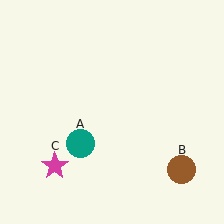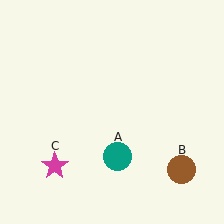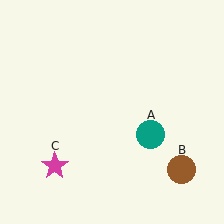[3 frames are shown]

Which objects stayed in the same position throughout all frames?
Brown circle (object B) and magenta star (object C) remained stationary.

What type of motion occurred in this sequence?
The teal circle (object A) rotated counterclockwise around the center of the scene.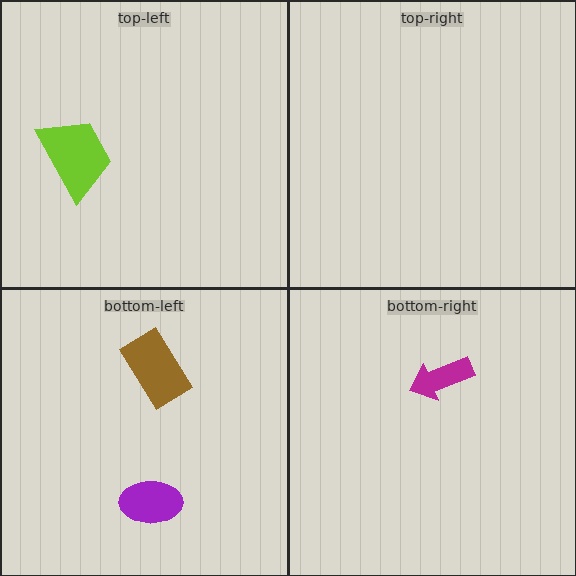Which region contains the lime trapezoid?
The top-left region.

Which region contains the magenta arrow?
The bottom-right region.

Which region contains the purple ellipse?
The bottom-left region.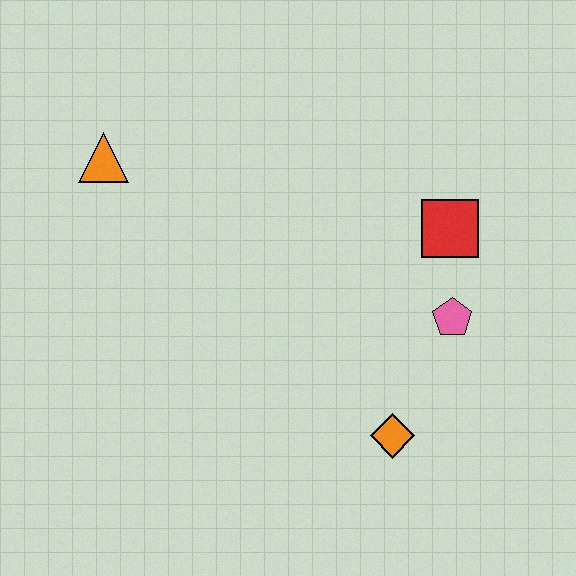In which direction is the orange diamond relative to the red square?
The orange diamond is below the red square.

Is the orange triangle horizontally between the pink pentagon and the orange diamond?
No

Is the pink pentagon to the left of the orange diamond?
No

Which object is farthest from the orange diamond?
The orange triangle is farthest from the orange diamond.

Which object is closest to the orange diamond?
The pink pentagon is closest to the orange diamond.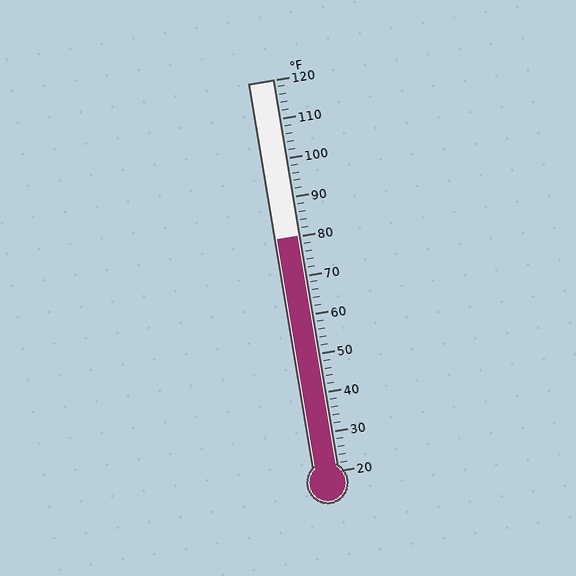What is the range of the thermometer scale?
The thermometer scale ranges from 20°F to 120°F.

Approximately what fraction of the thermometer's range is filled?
The thermometer is filled to approximately 60% of its range.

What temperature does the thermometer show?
The thermometer shows approximately 80°F.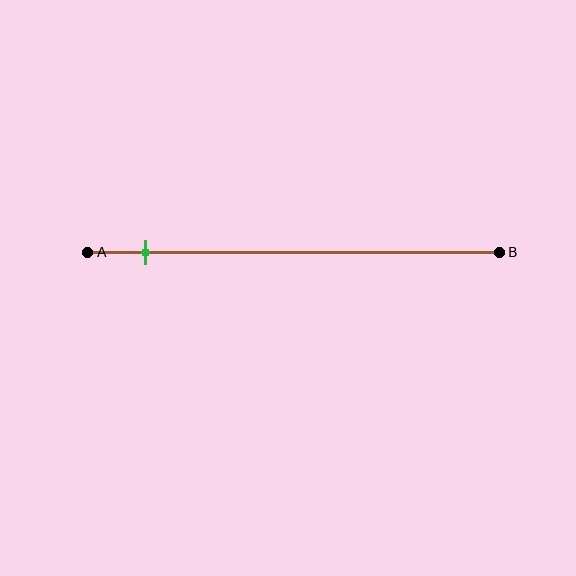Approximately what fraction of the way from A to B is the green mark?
The green mark is approximately 15% of the way from A to B.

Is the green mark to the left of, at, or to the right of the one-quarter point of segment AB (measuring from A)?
The green mark is to the left of the one-quarter point of segment AB.